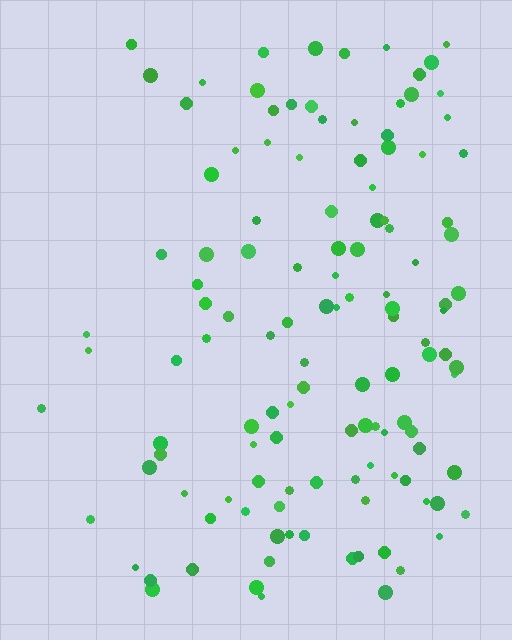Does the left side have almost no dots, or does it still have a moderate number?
Still a moderate number, just noticeably fewer than the right.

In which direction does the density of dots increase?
From left to right, with the right side densest.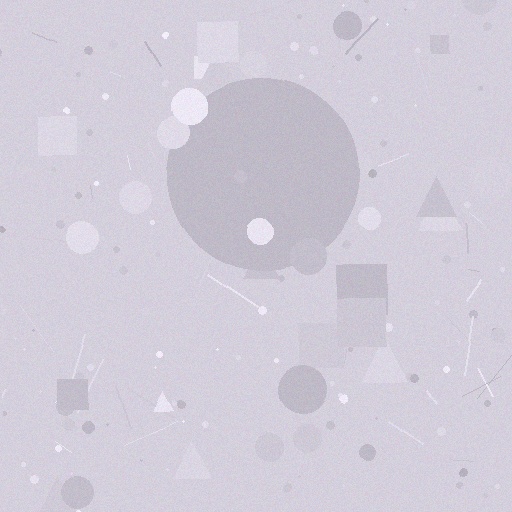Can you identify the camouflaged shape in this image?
The camouflaged shape is a circle.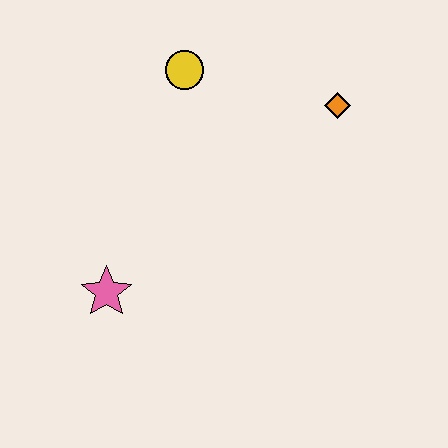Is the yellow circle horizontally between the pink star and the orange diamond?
Yes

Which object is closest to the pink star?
The yellow circle is closest to the pink star.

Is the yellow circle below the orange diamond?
No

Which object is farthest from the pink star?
The orange diamond is farthest from the pink star.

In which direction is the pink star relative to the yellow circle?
The pink star is below the yellow circle.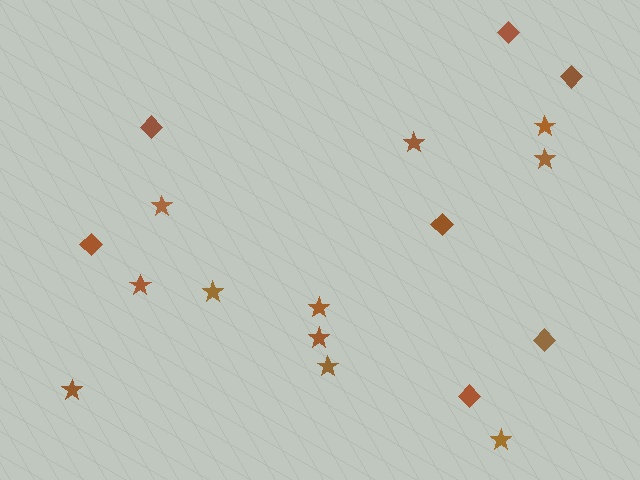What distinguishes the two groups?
There are 2 groups: one group of diamonds (7) and one group of stars (11).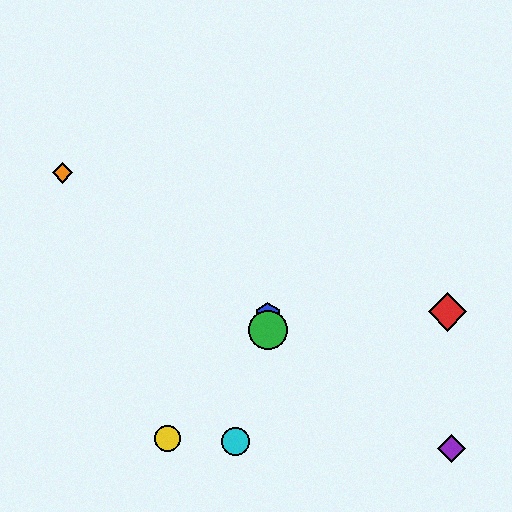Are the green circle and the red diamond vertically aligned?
No, the green circle is at x≈268 and the red diamond is at x≈448.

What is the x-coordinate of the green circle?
The green circle is at x≈268.